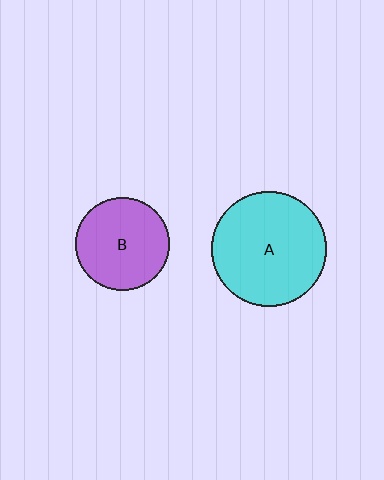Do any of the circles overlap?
No, none of the circles overlap.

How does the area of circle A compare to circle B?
Approximately 1.5 times.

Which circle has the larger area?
Circle A (cyan).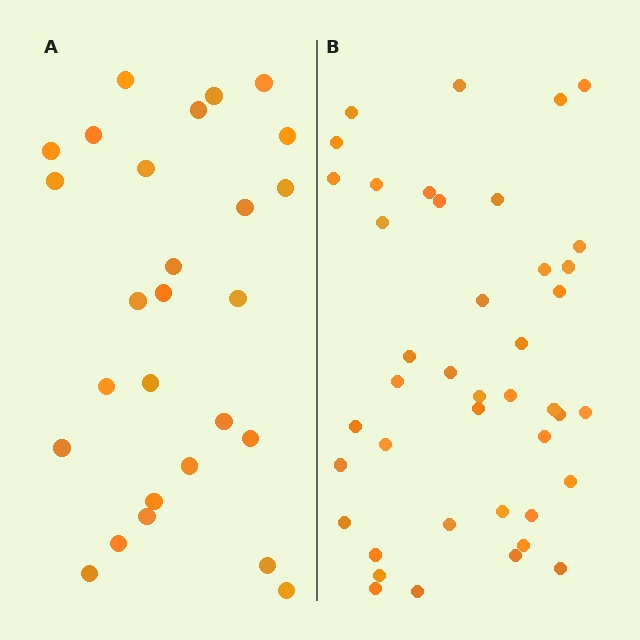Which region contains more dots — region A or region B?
Region B (the right region) has more dots.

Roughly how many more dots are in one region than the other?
Region B has approximately 15 more dots than region A.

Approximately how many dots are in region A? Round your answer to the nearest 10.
About 30 dots. (The exact count is 27, which rounds to 30.)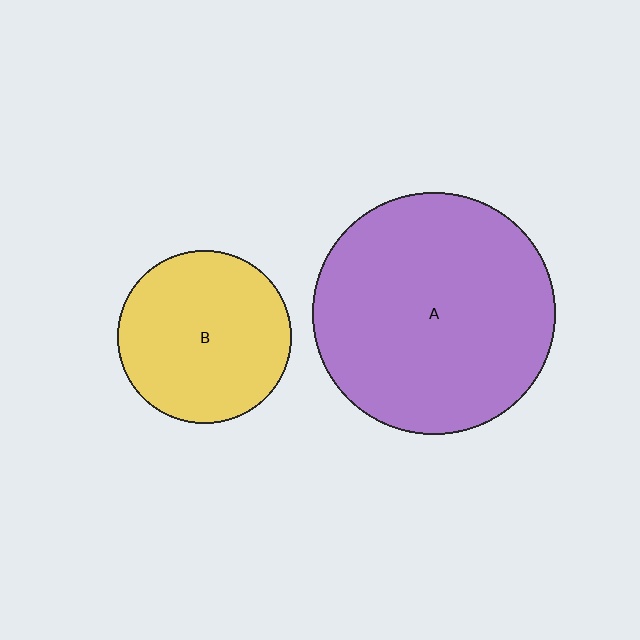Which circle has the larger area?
Circle A (purple).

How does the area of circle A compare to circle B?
Approximately 2.0 times.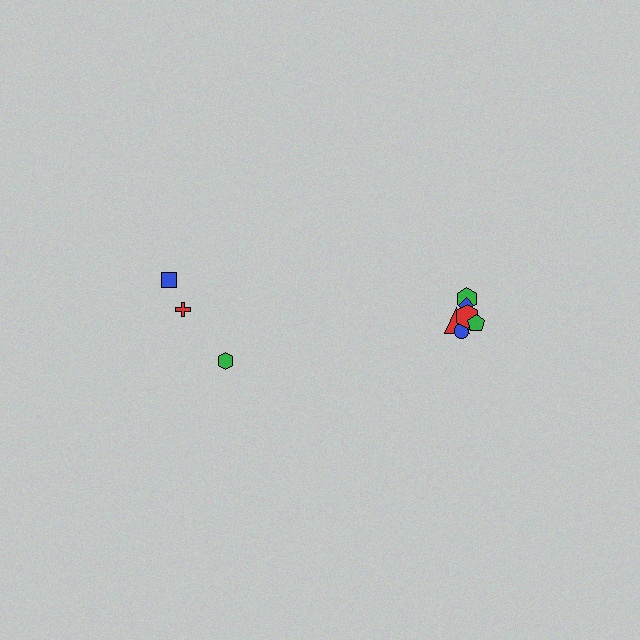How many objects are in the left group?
There are 3 objects.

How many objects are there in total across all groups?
There are 10 objects.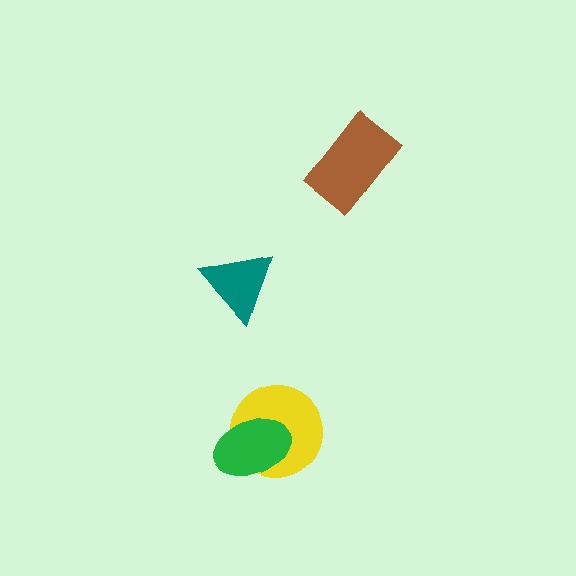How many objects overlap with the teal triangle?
0 objects overlap with the teal triangle.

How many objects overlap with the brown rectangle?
0 objects overlap with the brown rectangle.